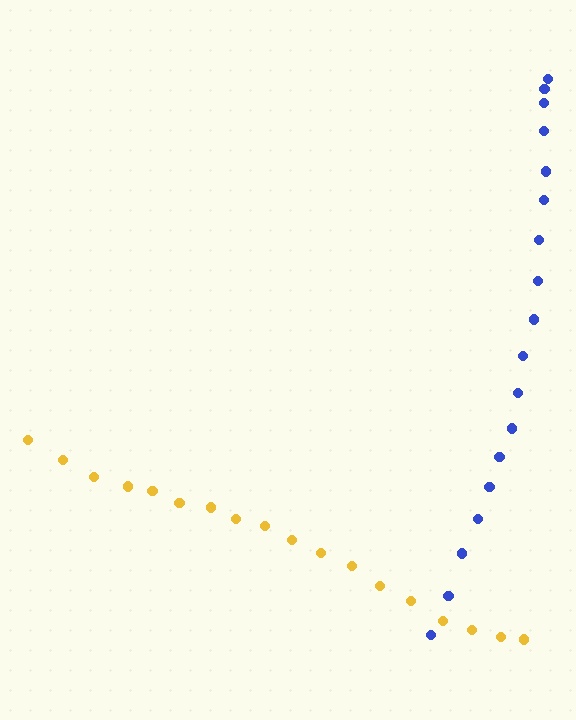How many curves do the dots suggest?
There are 2 distinct paths.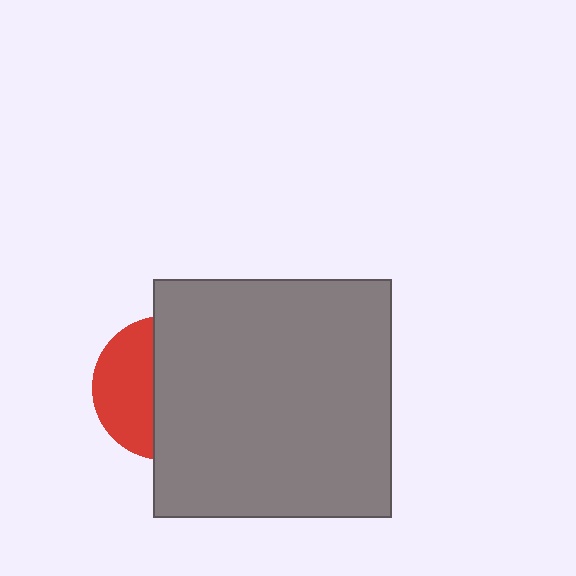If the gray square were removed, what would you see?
You would see the complete red circle.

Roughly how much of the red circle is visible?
A small part of it is visible (roughly 41%).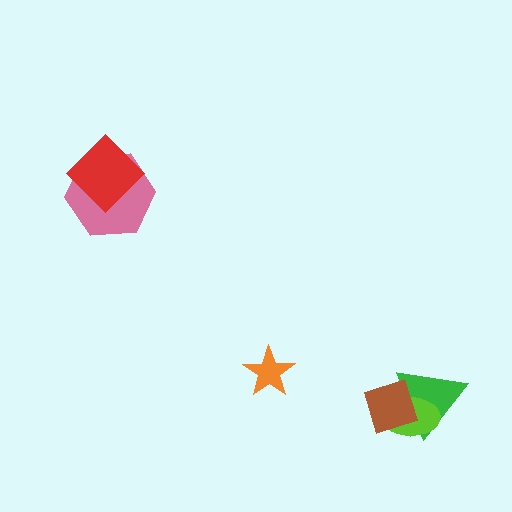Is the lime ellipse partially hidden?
Yes, it is partially covered by another shape.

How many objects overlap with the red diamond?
1 object overlaps with the red diamond.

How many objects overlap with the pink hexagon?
1 object overlaps with the pink hexagon.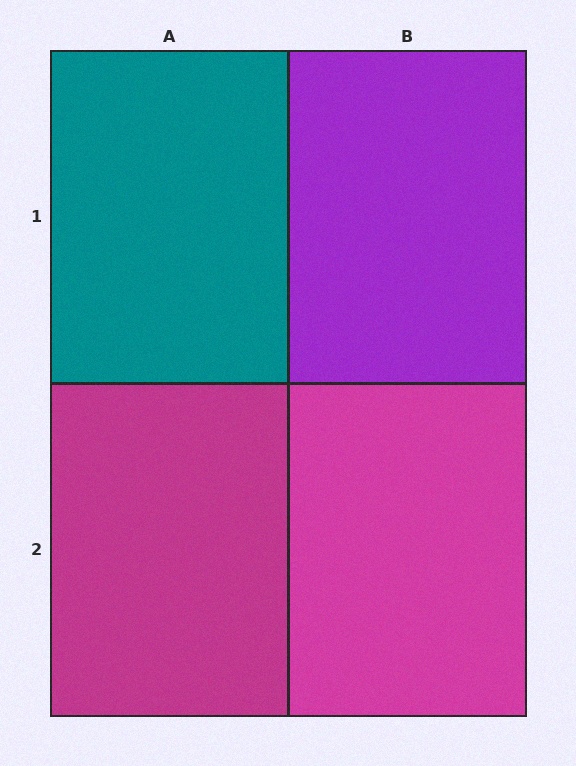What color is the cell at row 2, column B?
Magenta.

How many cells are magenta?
2 cells are magenta.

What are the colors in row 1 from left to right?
Teal, purple.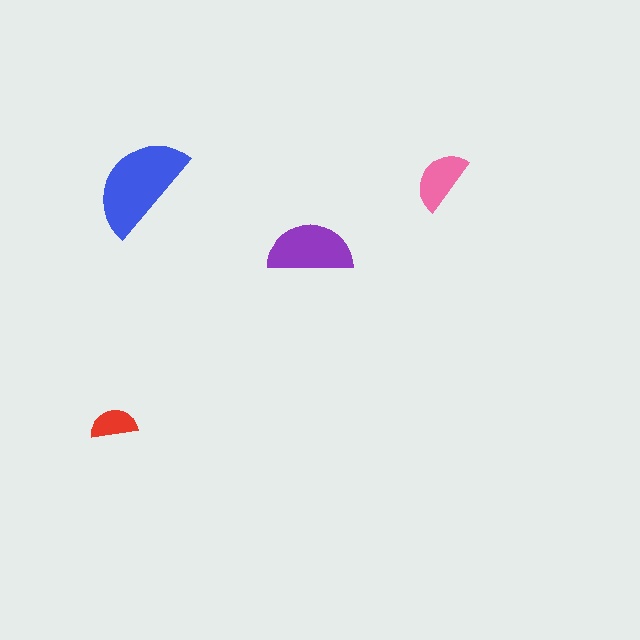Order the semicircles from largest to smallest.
the blue one, the purple one, the pink one, the red one.